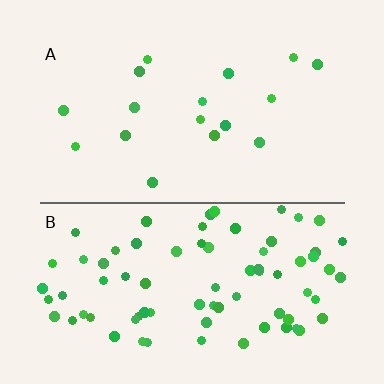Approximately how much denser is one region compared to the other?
Approximately 4.6× — region B over region A.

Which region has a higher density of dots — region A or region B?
B (the bottom).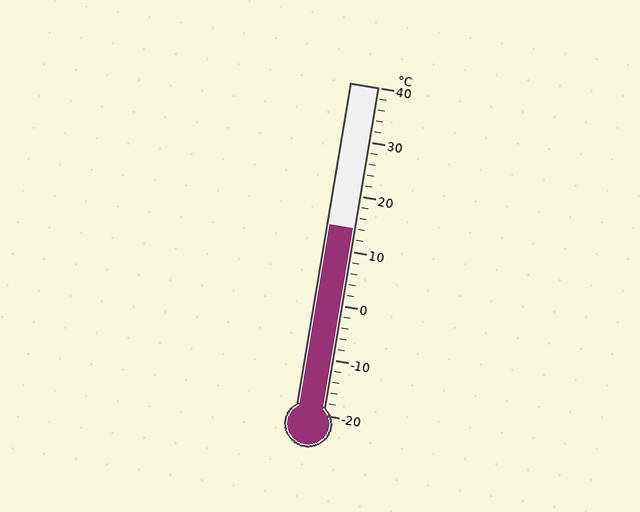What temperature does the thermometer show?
The thermometer shows approximately 14°C.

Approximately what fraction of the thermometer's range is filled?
The thermometer is filled to approximately 55% of its range.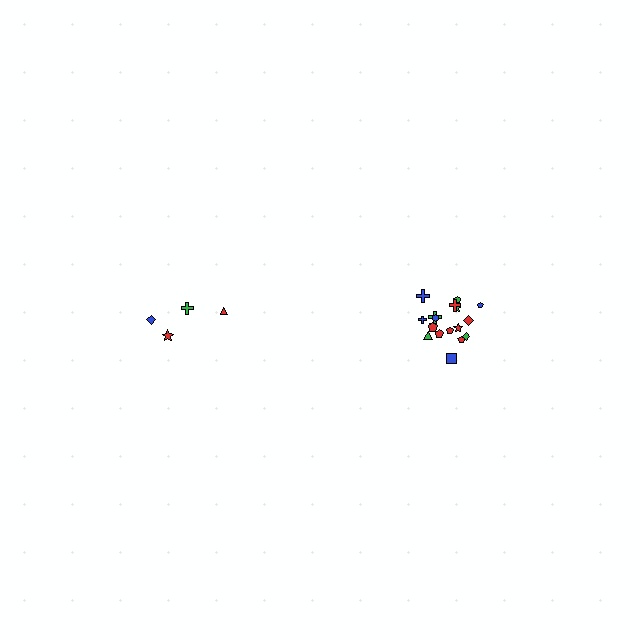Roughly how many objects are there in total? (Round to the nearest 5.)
Roughly 20 objects in total.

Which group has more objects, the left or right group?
The right group.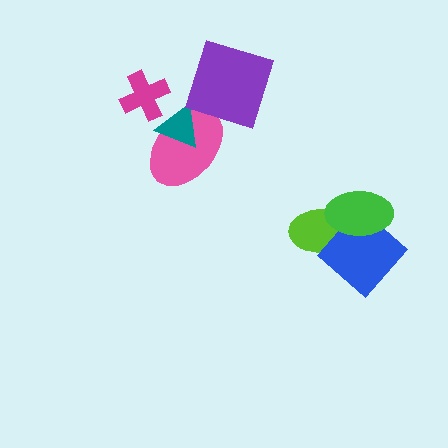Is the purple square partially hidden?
No, no other shape covers it.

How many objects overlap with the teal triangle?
1 object overlaps with the teal triangle.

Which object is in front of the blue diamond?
The green ellipse is in front of the blue diamond.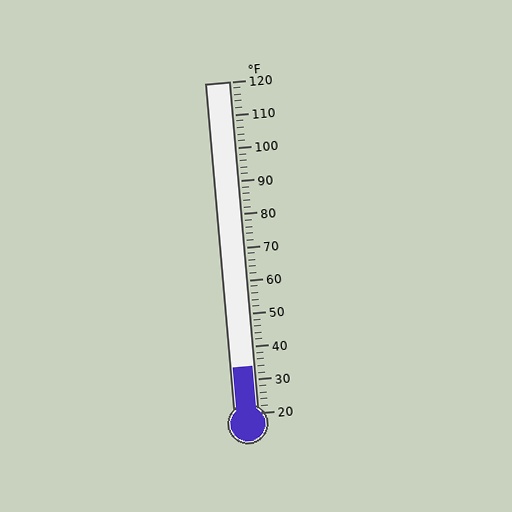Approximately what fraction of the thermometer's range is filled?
The thermometer is filled to approximately 15% of its range.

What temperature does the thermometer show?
The thermometer shows approximately 34°F.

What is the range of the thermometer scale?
The thermometer scale ranges from 20°F to 120°F.